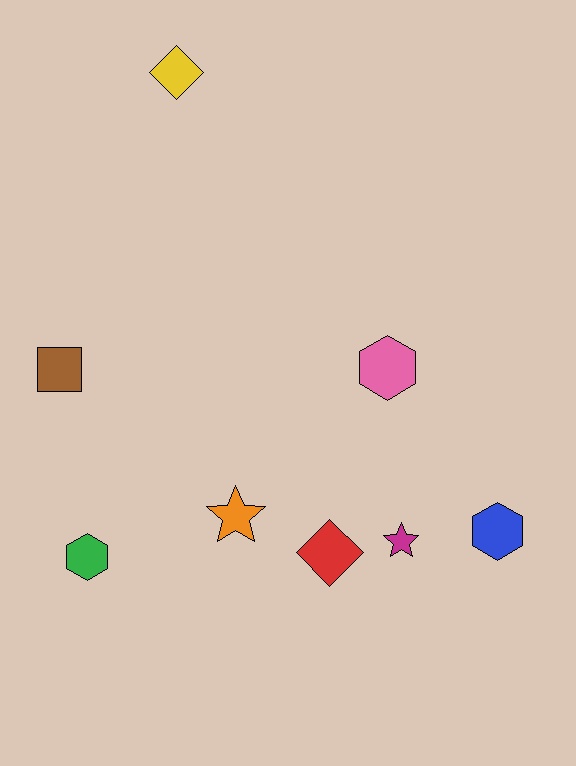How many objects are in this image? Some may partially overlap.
There are 8 objects.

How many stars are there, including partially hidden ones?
There are 2 stars.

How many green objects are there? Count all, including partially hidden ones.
There is 1 green object.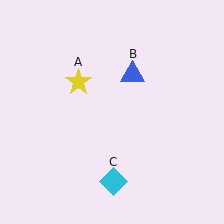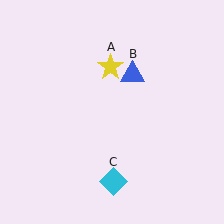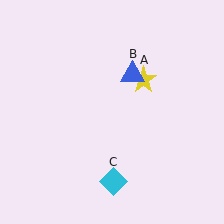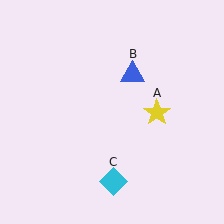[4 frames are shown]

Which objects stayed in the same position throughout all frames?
Blue triangle (object B) and cyan diamond (object C) remained stationary.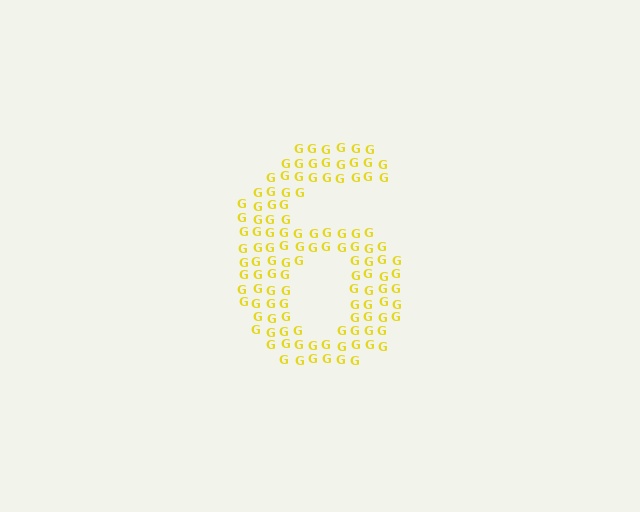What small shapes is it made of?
It is made of small letter G's.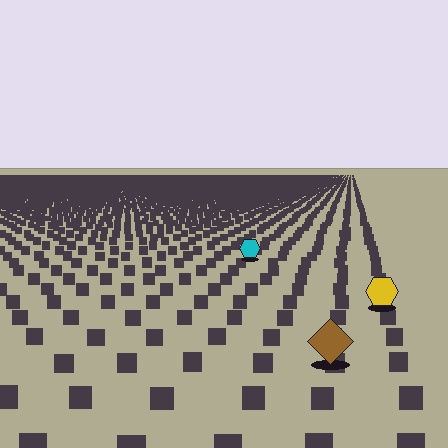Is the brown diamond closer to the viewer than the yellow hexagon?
Yes. The brown diamond is closer — you can tell from the texture gradient: the ground texture is coarser near it.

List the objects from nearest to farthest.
From nearest to farthest: the brown diamond, the yellow hexagon, the cyan hexagon.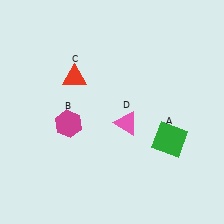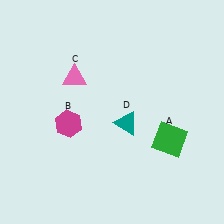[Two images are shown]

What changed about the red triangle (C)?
In Image 1, C is red. In Image 2, it changed to pink.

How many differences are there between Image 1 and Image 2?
There are 2 differences between the two images.